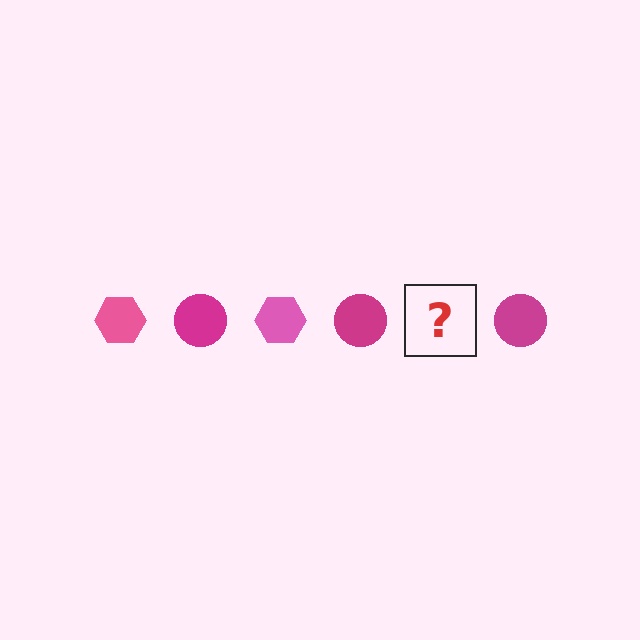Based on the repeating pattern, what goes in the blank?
The blank should be a pink hexagon.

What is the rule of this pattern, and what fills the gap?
The rule is that the pattern alternates between pink hexagon and magenta circle. The gap should be filled with a pink hexagon.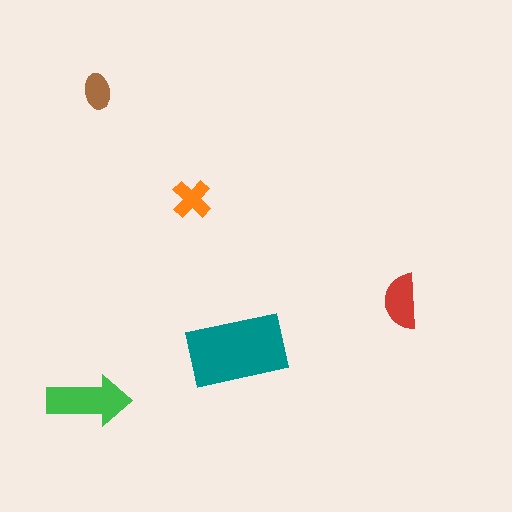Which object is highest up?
The brown ellipse is topmost.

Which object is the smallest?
The brown ellipse.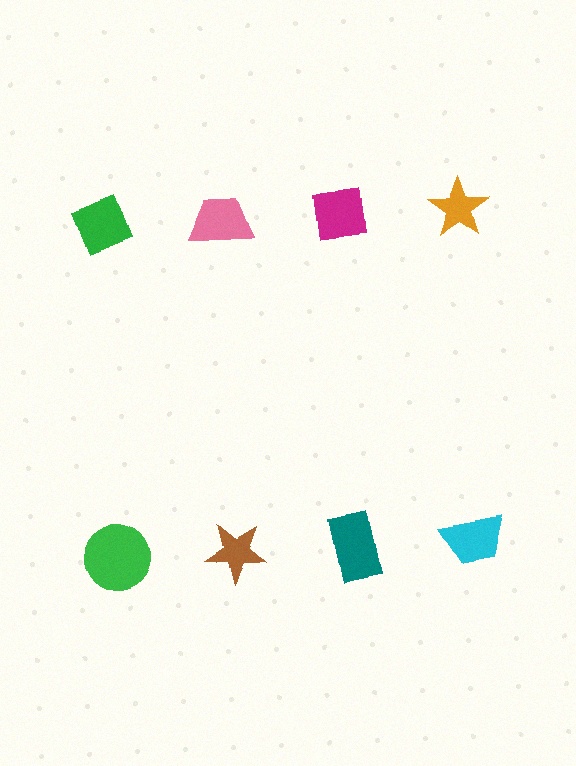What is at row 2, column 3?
A teal rectangle.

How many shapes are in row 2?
4 shapes.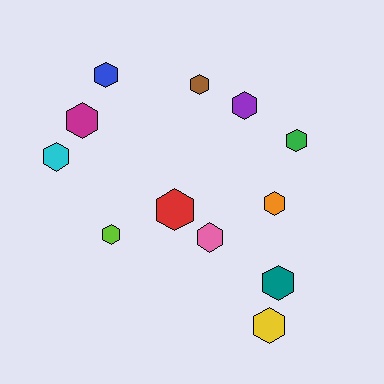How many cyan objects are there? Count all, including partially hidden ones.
There is 1 cyan object.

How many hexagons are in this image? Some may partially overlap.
There are 12 hexagons.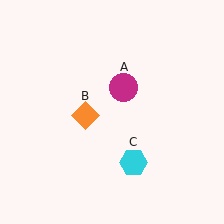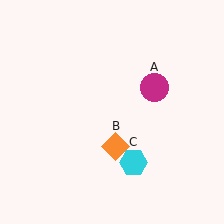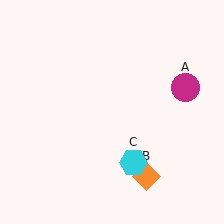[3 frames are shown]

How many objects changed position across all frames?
2 objects changed position: magenta circle (object A), orange diamond (object B).